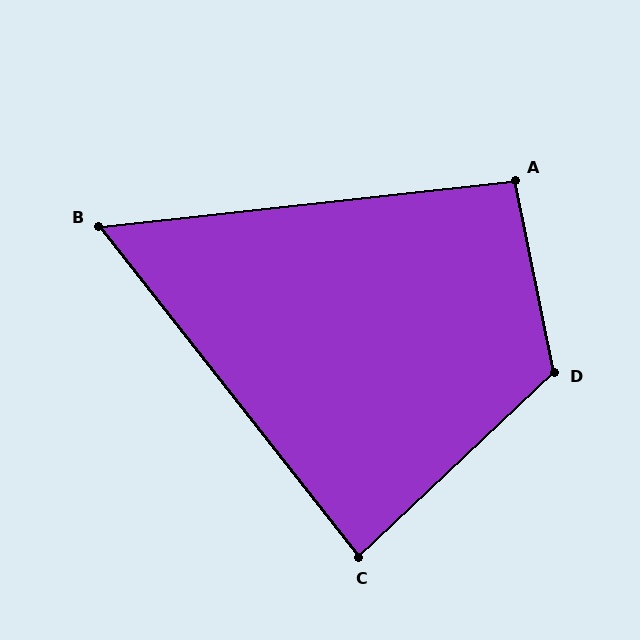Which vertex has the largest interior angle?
D, at approximately 122 degrees.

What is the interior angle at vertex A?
Approximately 95 degrees (obtuse).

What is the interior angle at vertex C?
Approximately 85 degrees (acute).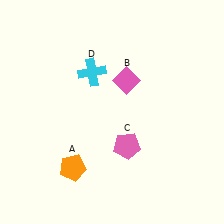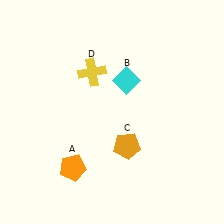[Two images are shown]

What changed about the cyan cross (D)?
In Image 1, D is cyan. In Image 2, it changed to yellow.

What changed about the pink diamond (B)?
In Image 1, B is pink. In Image 2, it changed to cyan.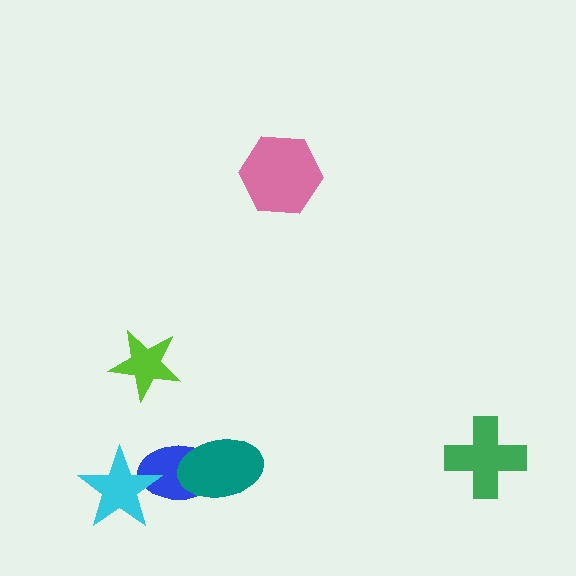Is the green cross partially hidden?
No, no other shape covers it.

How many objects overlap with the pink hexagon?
0 objects overlap with the pink hexagon.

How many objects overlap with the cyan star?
1 object overlaps with the cyan star.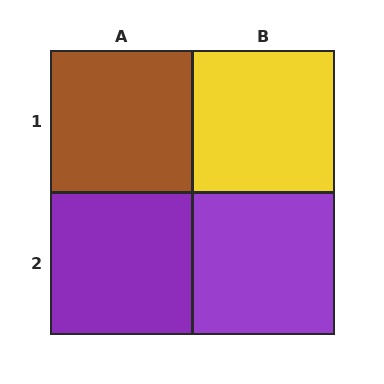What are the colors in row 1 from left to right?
Brown, yellow.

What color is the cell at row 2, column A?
Purple.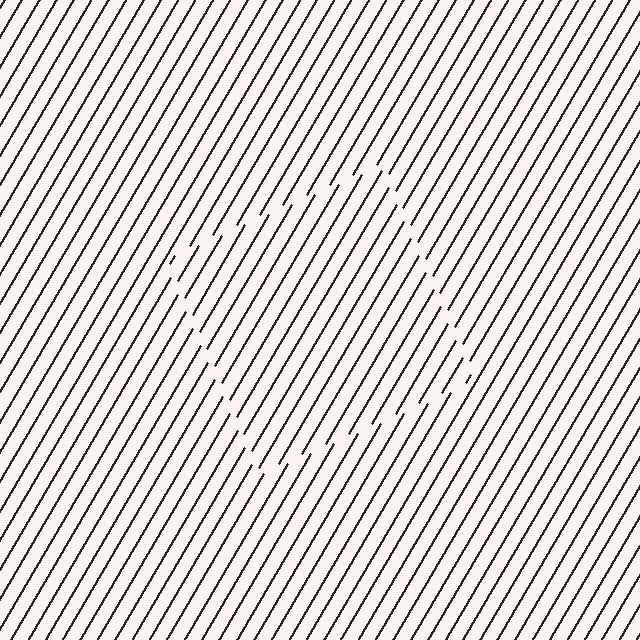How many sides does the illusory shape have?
4 sides — the line-ends trace a square.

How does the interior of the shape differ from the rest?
The interior of the shape contains the same grating, shifted by half a period — the contour is defined by the phase discontinuity where line-ends from the inner and outer gratings abut.